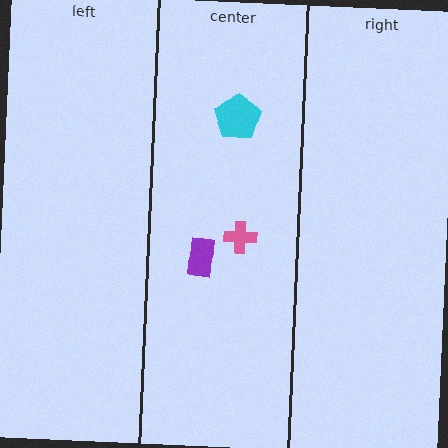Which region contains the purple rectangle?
The center region.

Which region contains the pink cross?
The center region.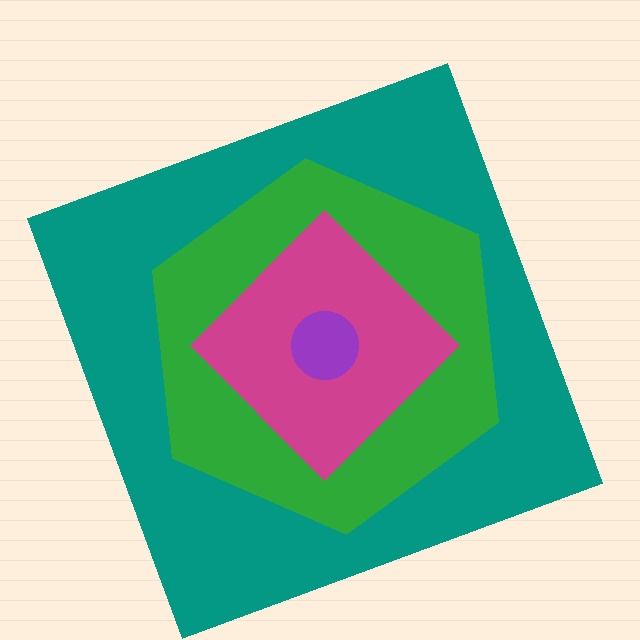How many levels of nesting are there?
4.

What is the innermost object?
The purple circle.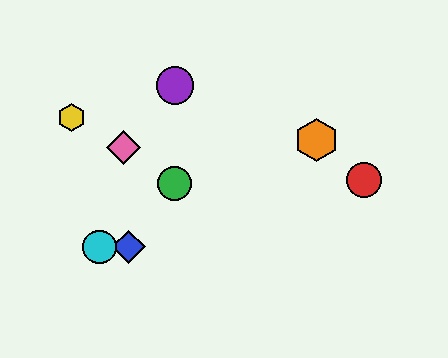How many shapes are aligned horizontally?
2 shapes (the blue diamond, the cyan circle) are aligned horizontally.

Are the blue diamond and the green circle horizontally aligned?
No, the blue diamond is at y≈247 and the green circle is at y≈183.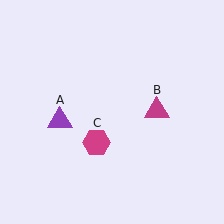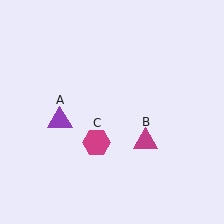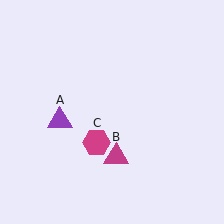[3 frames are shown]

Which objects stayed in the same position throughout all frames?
Purple triangle (object A) and magenta hexagon (object C) remained stationary.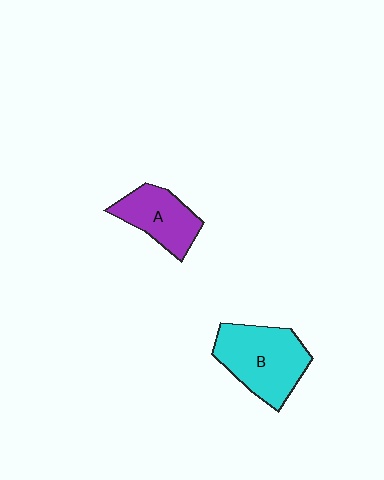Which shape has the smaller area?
Shape A (purple).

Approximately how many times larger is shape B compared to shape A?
Approximately 1.4 times.